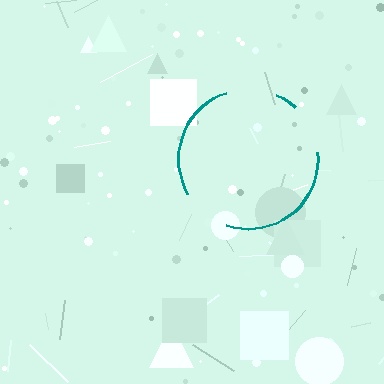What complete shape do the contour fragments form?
The contour fragments form a circle.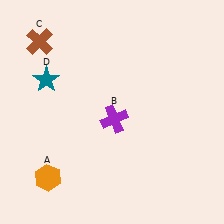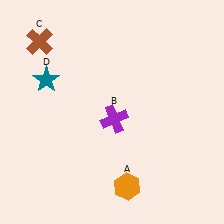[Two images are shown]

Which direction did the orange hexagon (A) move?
The orange hexagon (A) moved right.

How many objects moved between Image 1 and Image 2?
1 object moved between the two images.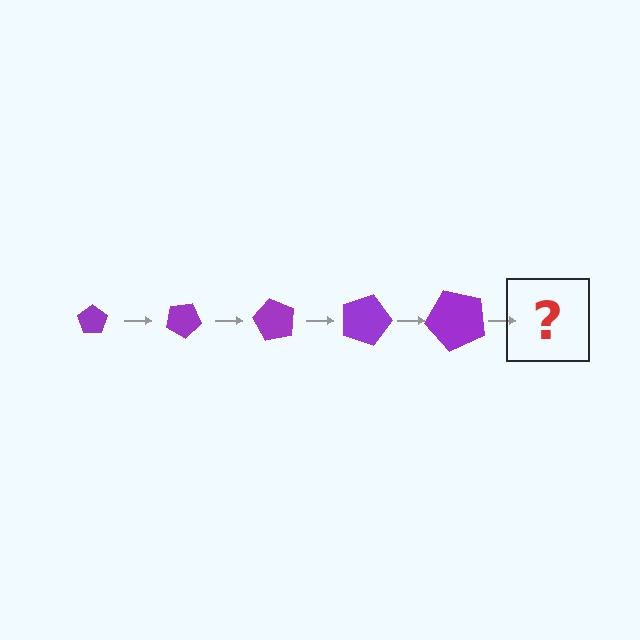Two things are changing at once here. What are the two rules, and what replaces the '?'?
The two rules are that the pentagon grows larger each step and it rotates 30 degrees each step. The '?' should be a pentagon, larger than the previous one and rotated 150 degrees from the start.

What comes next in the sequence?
The next element should be a pentagon, larger than the previous one and rotated 150 degrees from the start.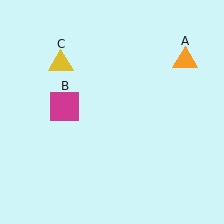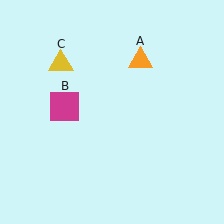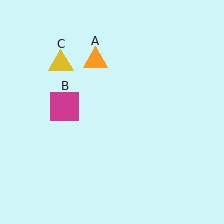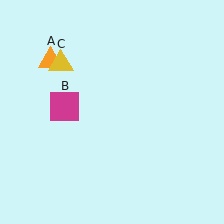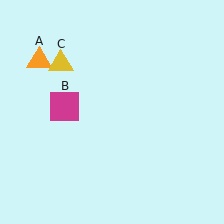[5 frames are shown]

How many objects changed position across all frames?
1 object changed position: orange triangle (object A).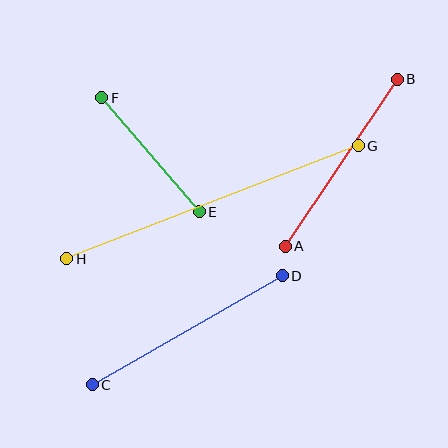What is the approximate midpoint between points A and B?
The midpoint is at approximately (341, 163) pixels.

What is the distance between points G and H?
The distance is approximately 312 pixels.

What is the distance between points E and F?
The distance is approximately 150 pixels.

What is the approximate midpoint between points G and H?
The midpoint is at approximately (213, 202) pixels.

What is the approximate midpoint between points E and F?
The midpoint is at approximately (151, 155) pixels.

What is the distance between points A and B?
The distance is approximately 201 pixels.